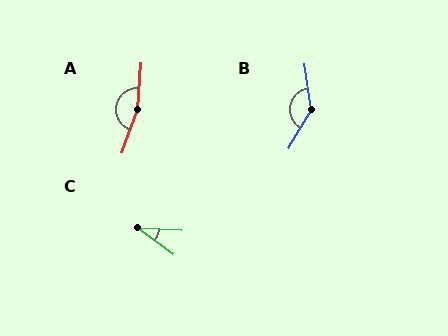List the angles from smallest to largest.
C (34°), B (142°), A (164°).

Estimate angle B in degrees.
Approximately 142 degrees.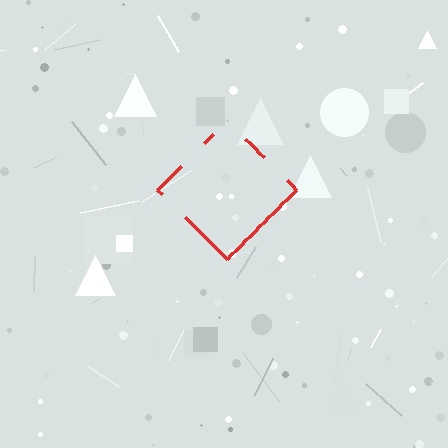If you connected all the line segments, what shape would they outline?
They would outline a diamond.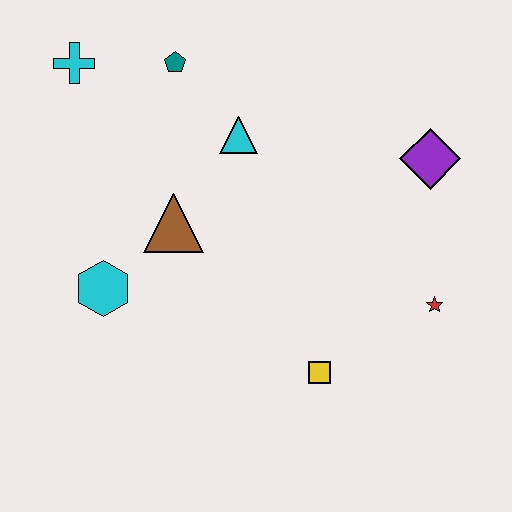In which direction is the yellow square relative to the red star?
The yellow square is to the left of the red star.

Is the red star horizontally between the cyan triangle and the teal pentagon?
No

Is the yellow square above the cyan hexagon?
No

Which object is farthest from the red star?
The cyan cross is farthest from the red star.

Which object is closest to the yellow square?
The red star is closest to the yellow square.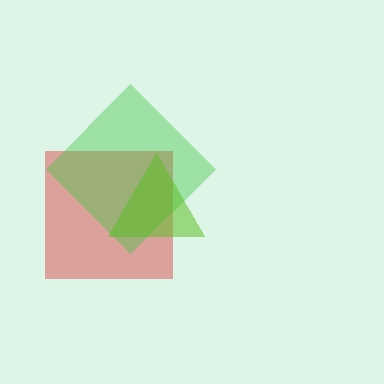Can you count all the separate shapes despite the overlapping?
Yes, there are 3 separate shapes.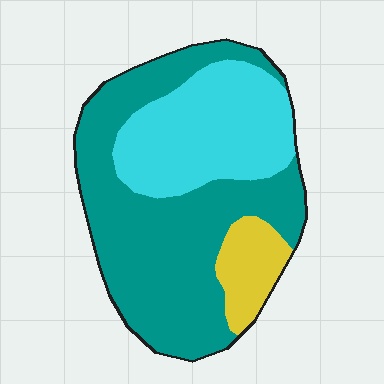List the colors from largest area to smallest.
From largest to smallest: teal, cyan, yellow.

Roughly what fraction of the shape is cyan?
Cyan takes up about one third (1/3) of the shape.